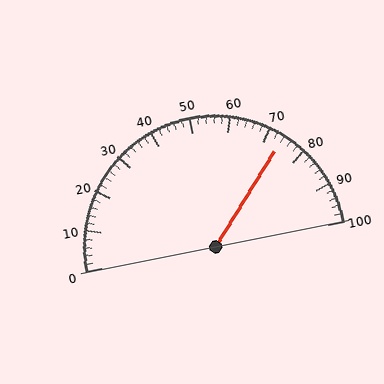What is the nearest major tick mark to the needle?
The nearest major tick mark is 70.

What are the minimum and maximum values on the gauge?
The gauge ranges from 0 to 100.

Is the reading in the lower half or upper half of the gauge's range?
The reading is in the upper half of the range (0 to 100).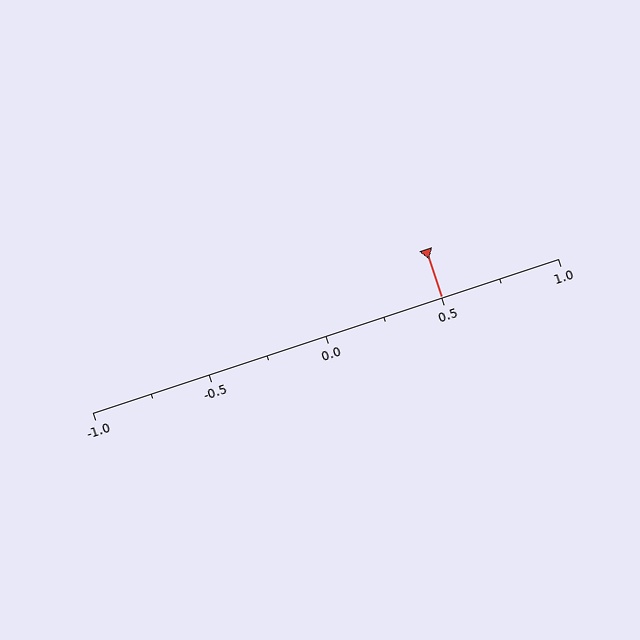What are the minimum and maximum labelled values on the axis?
The axis runs from -1.0 to 1.0.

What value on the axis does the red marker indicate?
The marker indicates approximately 0.5.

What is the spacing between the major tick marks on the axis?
The major ticks are spaced 0.5 apart.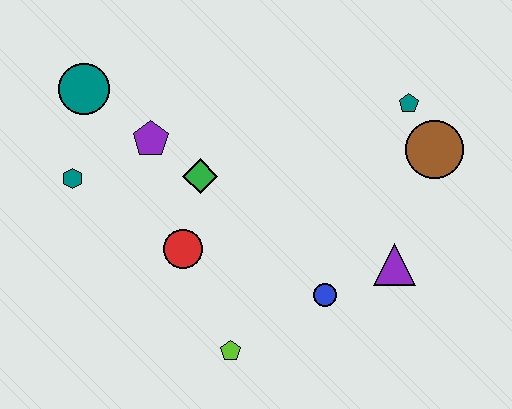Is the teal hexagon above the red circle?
Yes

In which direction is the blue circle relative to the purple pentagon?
The blue circle is to the right of the purple pentagon.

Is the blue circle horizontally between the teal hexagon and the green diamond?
No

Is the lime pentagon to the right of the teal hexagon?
Yes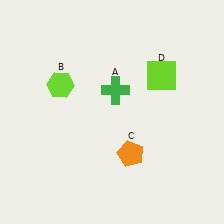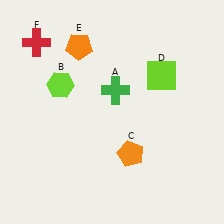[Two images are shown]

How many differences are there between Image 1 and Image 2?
There are 2 differences between the two images.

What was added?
An orange pentagon (E), a red cross (F) were added in Image 2.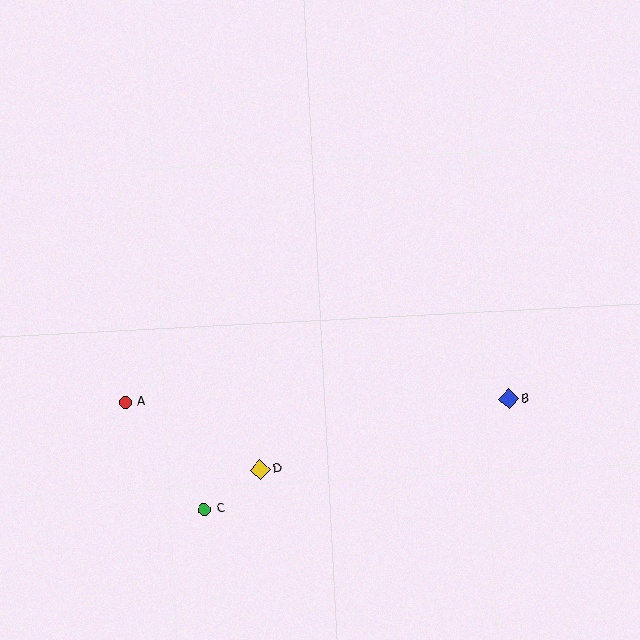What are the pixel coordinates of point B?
Point B is at (509, 399).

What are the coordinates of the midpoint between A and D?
The midpoint between A and D is at (193, 436).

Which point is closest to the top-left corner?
Point A is closest to the top-left corner.